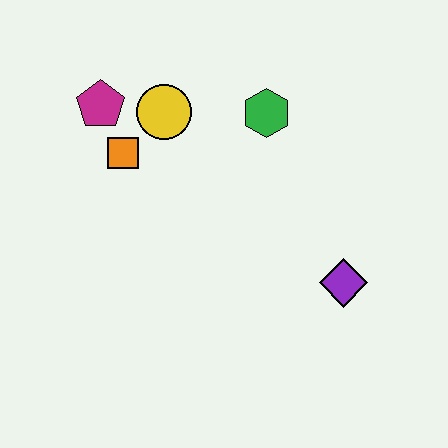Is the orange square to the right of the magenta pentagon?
Yes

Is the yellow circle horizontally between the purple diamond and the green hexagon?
No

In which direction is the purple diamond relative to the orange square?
The purple diamond is to the right of the orange square.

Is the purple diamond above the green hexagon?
No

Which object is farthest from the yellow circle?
The purple diamond is farthest from the yellow circle.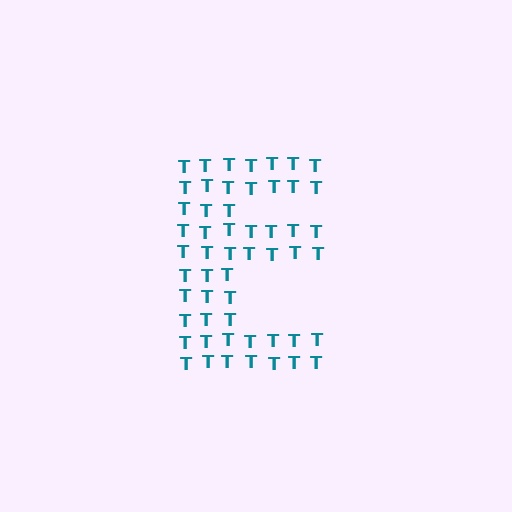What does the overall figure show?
The overall figure shows the letter E.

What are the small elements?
The small elements are letter T's.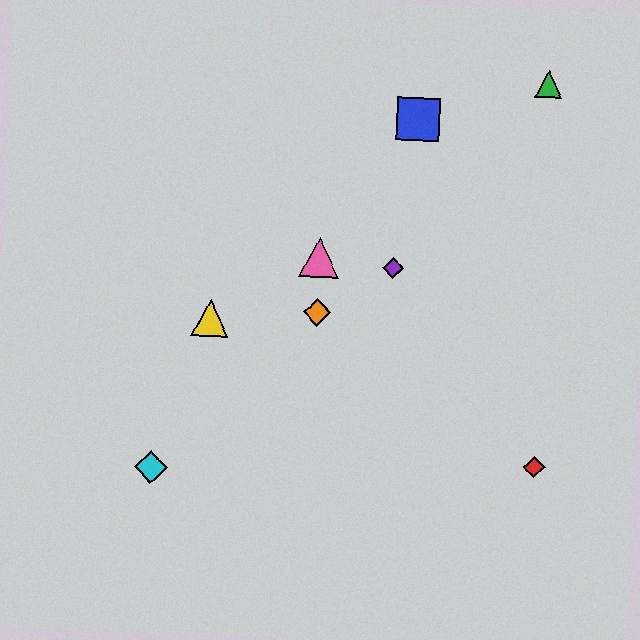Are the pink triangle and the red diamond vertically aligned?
No, the pink triangle is at x≈320 and the red diamond is at x≈534.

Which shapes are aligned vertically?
The orange diamond, the pink triangle are aligned vertically.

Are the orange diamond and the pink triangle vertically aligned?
Yes, both are at x≈317.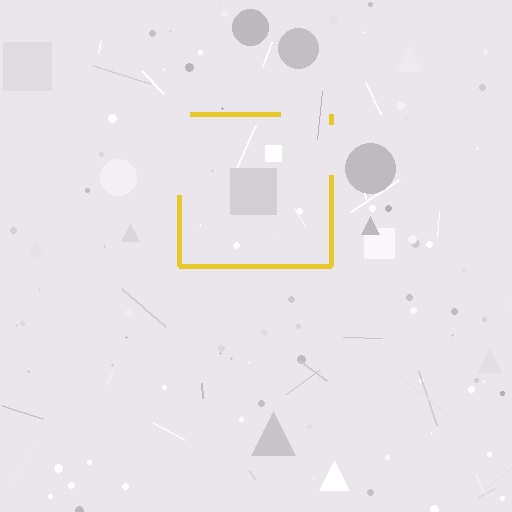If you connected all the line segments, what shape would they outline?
They would outline a square.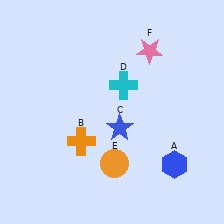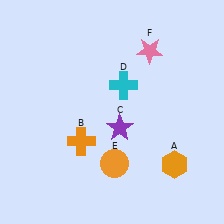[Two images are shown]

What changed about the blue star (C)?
In Image 1, C is blue. In Image 2, it changed to purple.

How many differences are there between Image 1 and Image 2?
There are 2 differences between the two images.